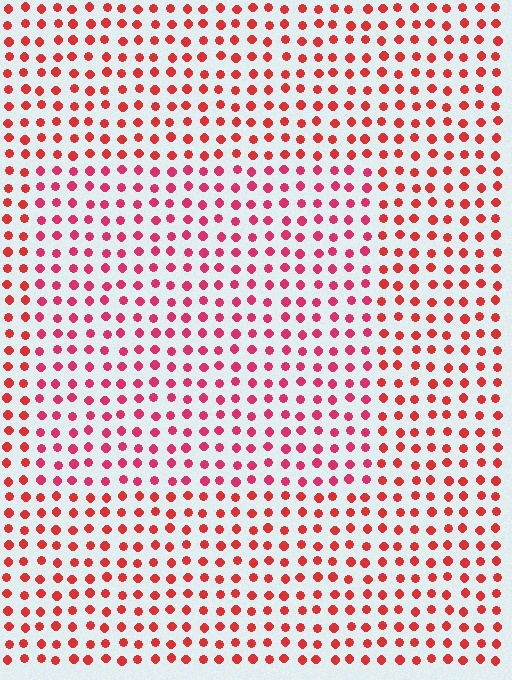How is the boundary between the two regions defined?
The boundary is defined purely by a slight shift in hue (about 20 degrees). Spacing, size, and orientation are identical on both sides.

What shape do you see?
I see a rectangle.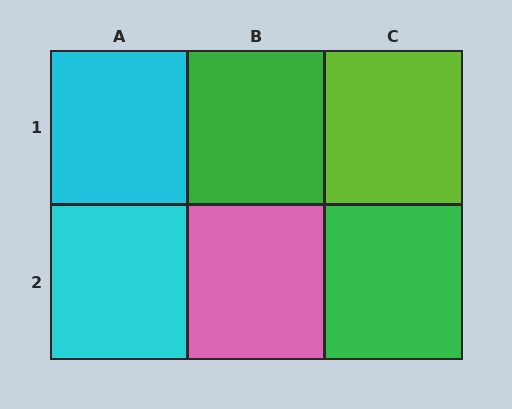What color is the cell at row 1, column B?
Green.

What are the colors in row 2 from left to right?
Cyan, pink, green.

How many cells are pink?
1 cell is pink.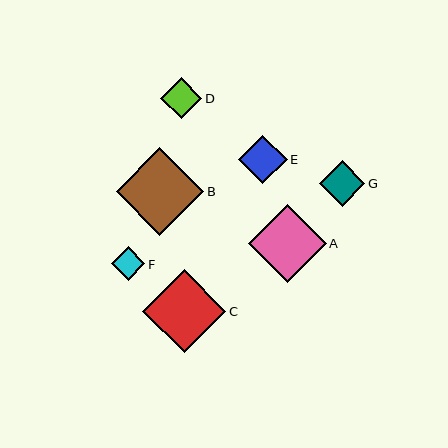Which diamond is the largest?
Diamond B is the largest with a size of approximately 87 pixels.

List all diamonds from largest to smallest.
From largest to smallest: B, C, A, E, G, D, F.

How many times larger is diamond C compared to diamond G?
Diamond C is approximately 1.8 times the size of diamond G.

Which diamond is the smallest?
Diamond F is the smallest with a size of approximately 33 pixels.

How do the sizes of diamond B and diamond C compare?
Diamond B and diamond C are approximately the same size.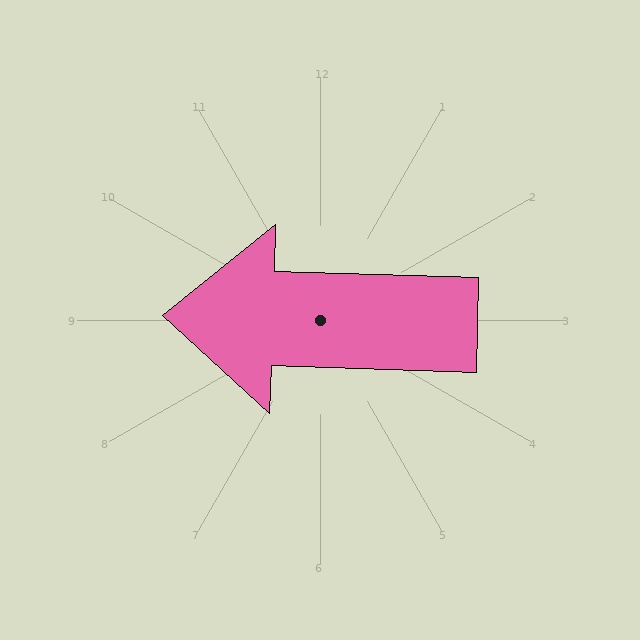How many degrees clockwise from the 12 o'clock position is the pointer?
Approximately 272 degrees.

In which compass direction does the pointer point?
West.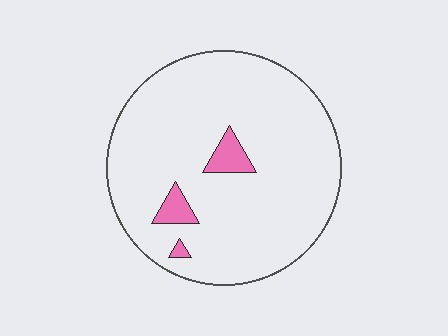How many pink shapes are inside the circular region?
3.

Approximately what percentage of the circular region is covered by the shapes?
Approximately 5%.